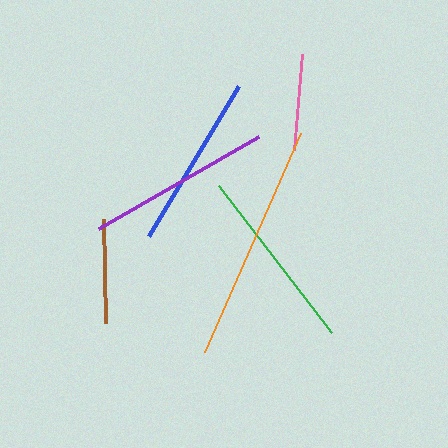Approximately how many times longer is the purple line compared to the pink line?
The purple line is approximately 1.9 times the length of the pink line.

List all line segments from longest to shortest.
From longest to shortest: orange, green, purple, blue, brown, pink.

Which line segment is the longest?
The orange line is the longest at approximately 239 pixels.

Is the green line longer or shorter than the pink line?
The green line is longer than the pink line.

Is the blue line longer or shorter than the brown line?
The blue line is longer than the brown line.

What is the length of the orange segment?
The orange segment is approximately 239 pixels long.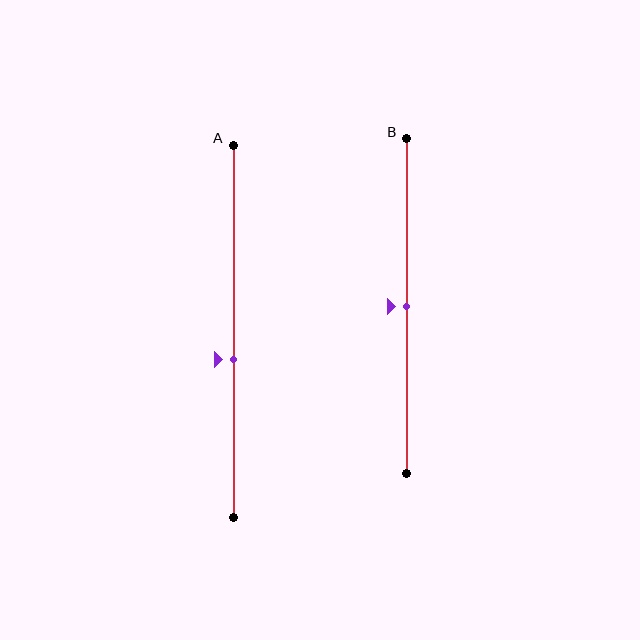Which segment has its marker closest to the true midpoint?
Segment B has its marker closest to the true midpoint.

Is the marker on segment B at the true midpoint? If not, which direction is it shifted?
Yes, the marker on segment B is at the true midpoint.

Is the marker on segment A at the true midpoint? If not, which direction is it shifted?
No, the marker on segment A is shifted downward by about 8% of the segment length.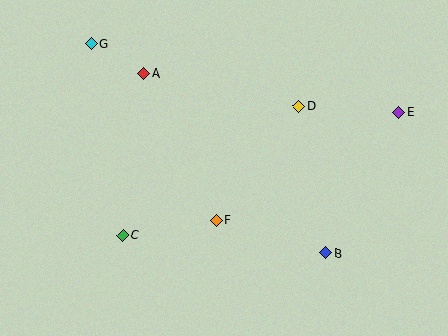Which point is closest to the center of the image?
Point F at (216, 220) is closest to the center.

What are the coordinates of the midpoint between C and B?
The midpoint between C and B is at (224, 244).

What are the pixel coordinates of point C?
Point C is at (123, 235).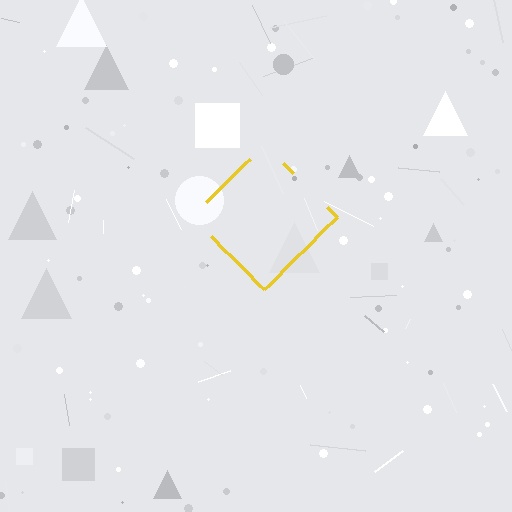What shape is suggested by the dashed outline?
The dashed outline suggests a diamond.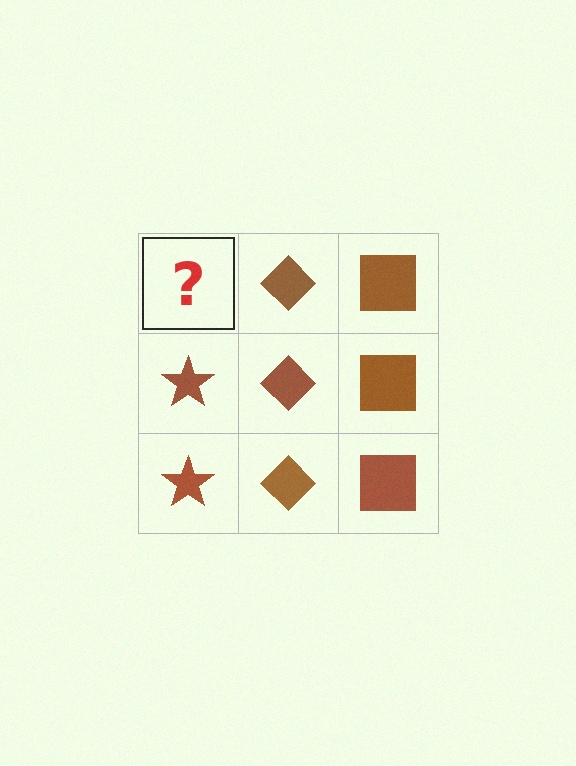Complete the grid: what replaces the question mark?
The question mark should be replaced with a brown star.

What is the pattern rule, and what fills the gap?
The rule is that each column has a consistent shape. The gap should be filled with a brown star.